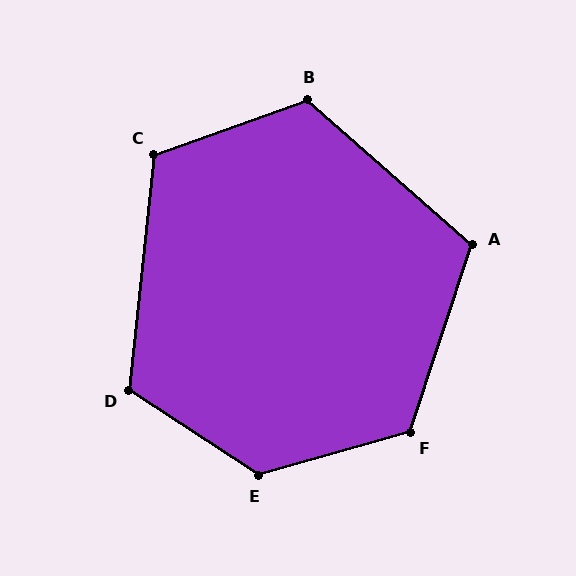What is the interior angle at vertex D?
Approximately 117 degrees (obtuse).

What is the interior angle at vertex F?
Approximately 124 degrees (obtuse).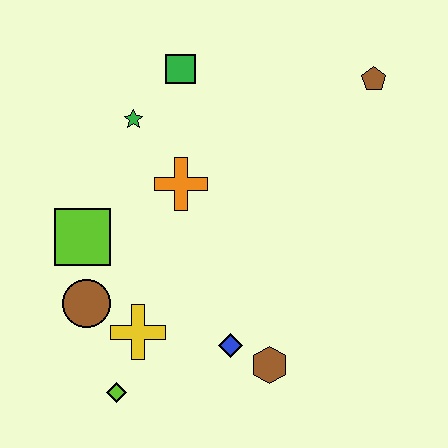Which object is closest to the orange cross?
The green star is closest to the orange cross.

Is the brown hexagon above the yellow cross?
No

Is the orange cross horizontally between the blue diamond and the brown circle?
Yes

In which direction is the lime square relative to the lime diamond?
The lime square is above the lime diamond.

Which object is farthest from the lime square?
The brown pentagon is farthest from the lime square.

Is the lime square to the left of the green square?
Yes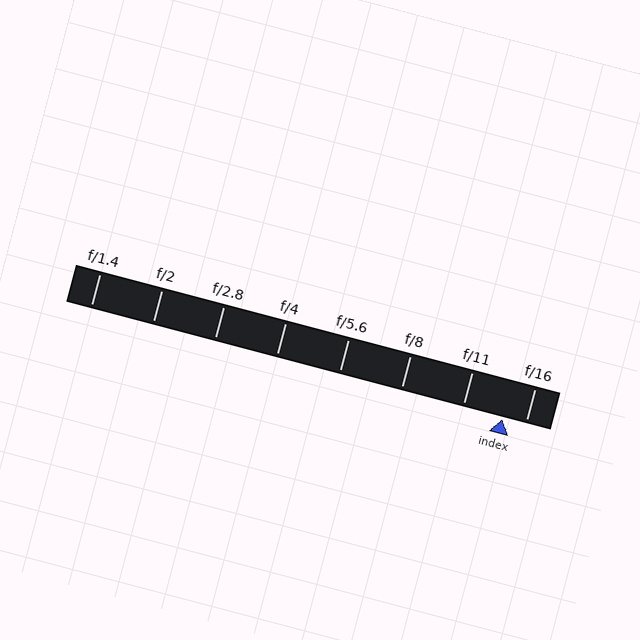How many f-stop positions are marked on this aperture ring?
There are 8 f-stop positions marked.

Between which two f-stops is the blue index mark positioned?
The index mark is between f/11 and f/16.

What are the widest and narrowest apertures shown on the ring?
The widest aperture shown is f/1.4 and the narrowest is f/16.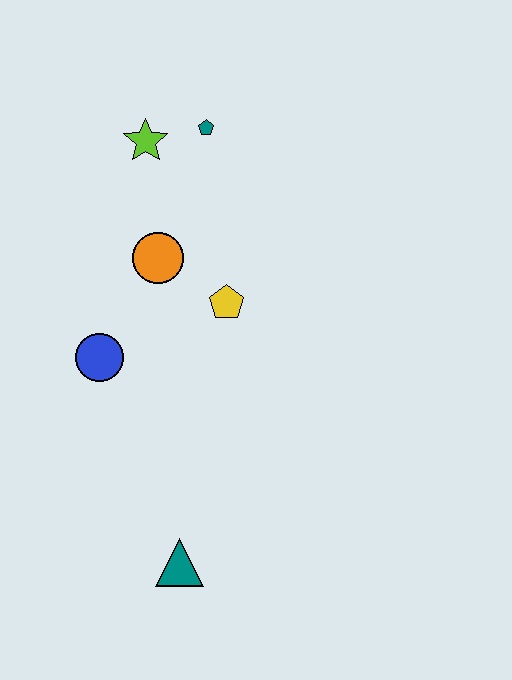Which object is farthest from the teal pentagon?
The teal triangle is farthest from the teal pentagon.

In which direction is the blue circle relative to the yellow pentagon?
The blue circle is to the left of the yellow pentagon.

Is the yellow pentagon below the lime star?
Yes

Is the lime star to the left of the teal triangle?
Yes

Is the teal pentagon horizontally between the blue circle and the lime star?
No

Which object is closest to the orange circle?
The yellow pentagon is closest to the orange circle.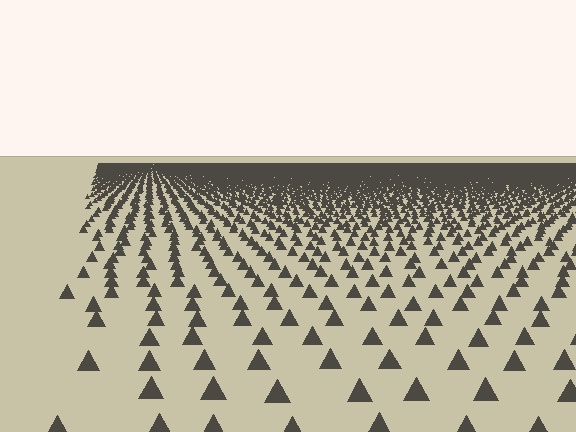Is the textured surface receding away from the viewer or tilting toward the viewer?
The surface is receding away from the viewer. Texture elements get smaller and denser toward the top.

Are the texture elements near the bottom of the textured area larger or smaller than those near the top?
Larger. Near the bottom, elements are closer to the viewer and appear at a bigger on-screen size.